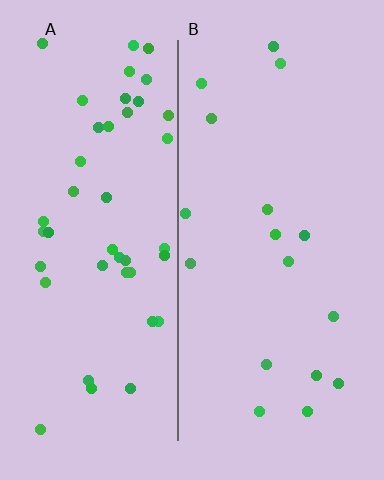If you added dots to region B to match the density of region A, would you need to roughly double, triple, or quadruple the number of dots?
Approximately triple.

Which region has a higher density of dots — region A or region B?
A (the left).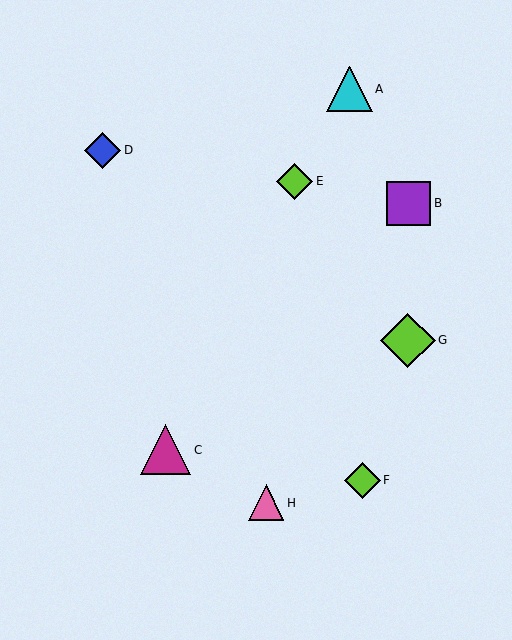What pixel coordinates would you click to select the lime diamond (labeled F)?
Click at (363, 480) to select the lime diamond F.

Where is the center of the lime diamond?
The center of the lime diamond is at (363, 480).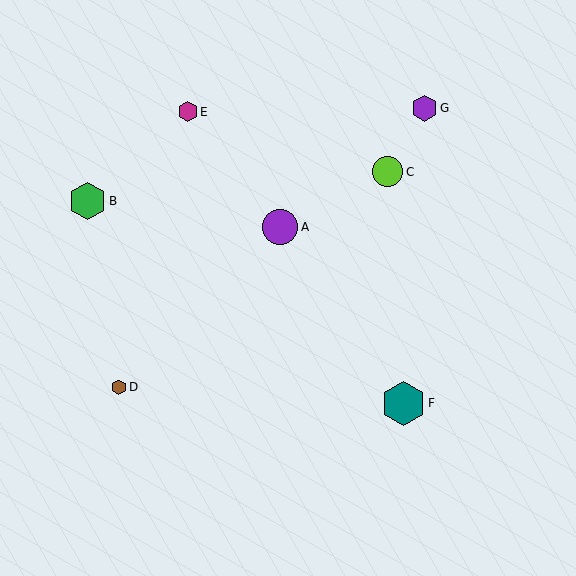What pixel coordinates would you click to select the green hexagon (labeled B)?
Click at (88, 201) to select the green hexagon B.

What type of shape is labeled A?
Shape A is a purple circle.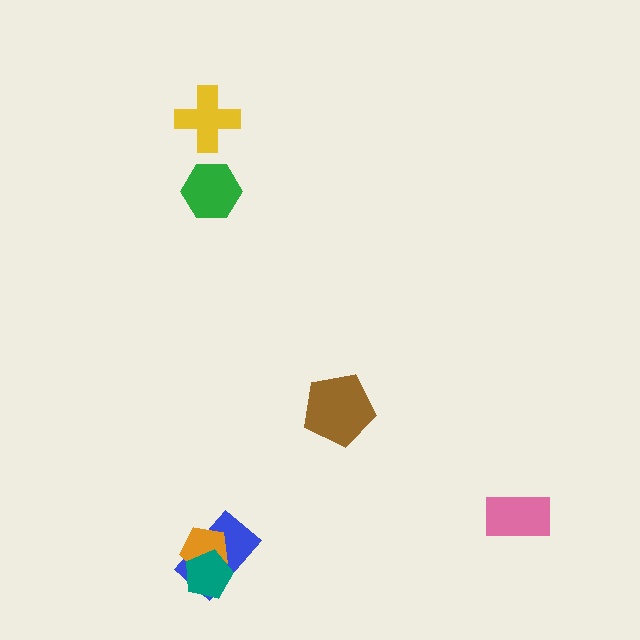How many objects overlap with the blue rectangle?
2 objects overlap with the blue rectangle.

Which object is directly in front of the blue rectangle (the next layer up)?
The orange pentagon is directly in front of the blue rectangle.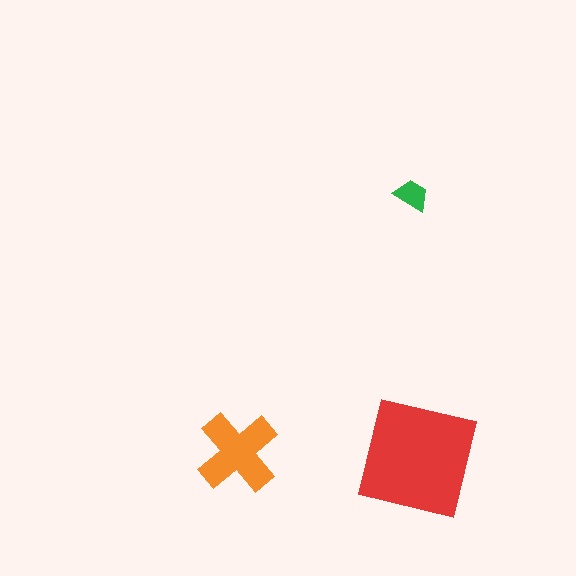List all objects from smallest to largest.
The green trapezoid, the orange cross, the red square.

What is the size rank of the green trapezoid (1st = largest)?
3rd.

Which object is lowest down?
The red square is bottommost.